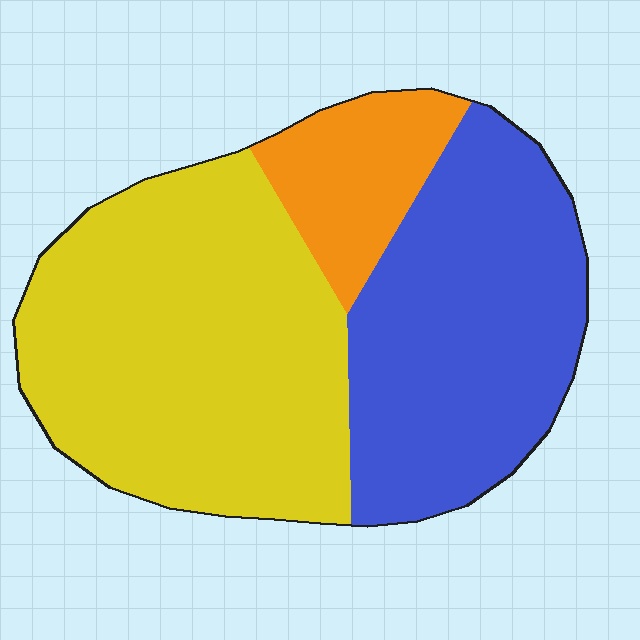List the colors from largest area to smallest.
From largest to smallest: yellow, blue, orange.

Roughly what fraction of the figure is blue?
Blue takes up about three eighths (3/8) of the figure.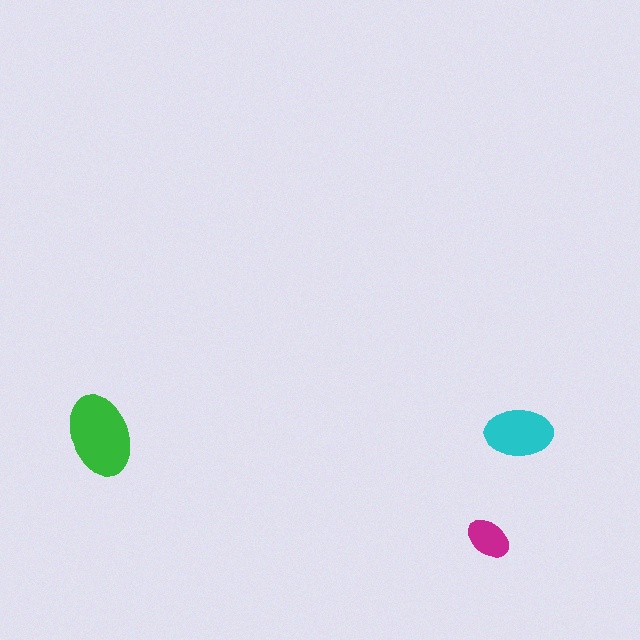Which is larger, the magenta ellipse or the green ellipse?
The green one.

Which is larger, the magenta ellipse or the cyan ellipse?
The cyan one.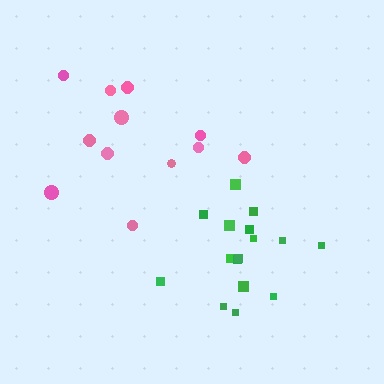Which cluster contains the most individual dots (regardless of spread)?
Green (16).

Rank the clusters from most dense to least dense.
green, pink.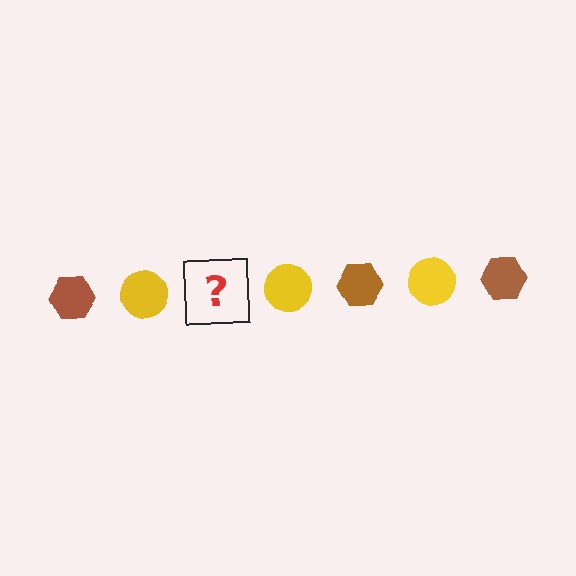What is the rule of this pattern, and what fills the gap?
The rule is that the pattern alternates between brown hexagon and yellow circle. The gap should be filled with a brown hexagon.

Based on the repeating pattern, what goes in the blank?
The blank should be a brown hexagon.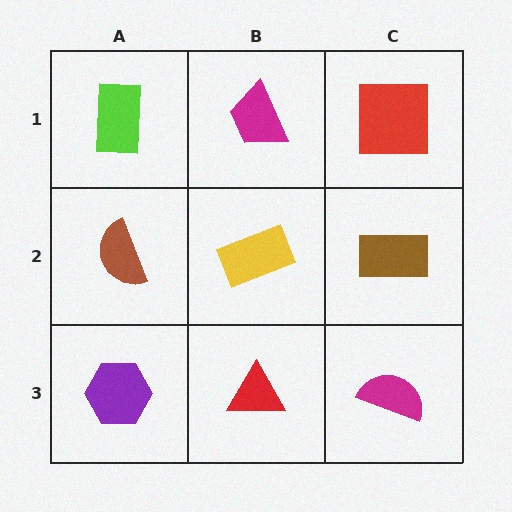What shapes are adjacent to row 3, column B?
A yellow rectangle (row 2, column B), a purple hexagon (row 3, column A), a magenta semicircle (row 3, column C).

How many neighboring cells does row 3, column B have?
3.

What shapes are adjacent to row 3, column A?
A brown semicircle (row 2, column A), a red triangle (row 3, column B).